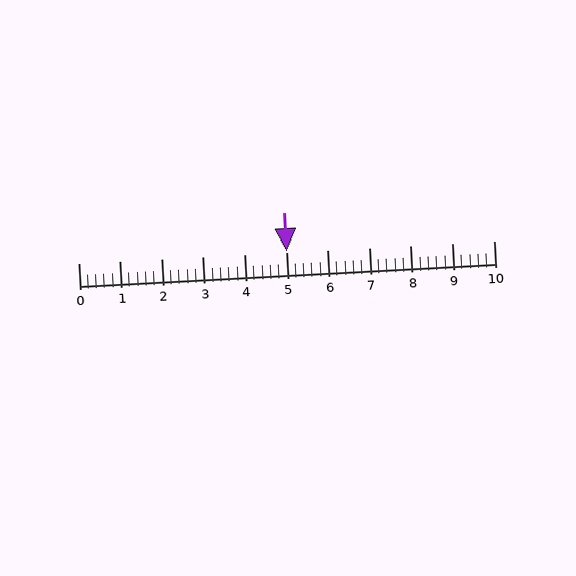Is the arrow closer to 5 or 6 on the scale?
The arrow is closer to 5.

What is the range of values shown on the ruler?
The ruler shows values from 0 to 10.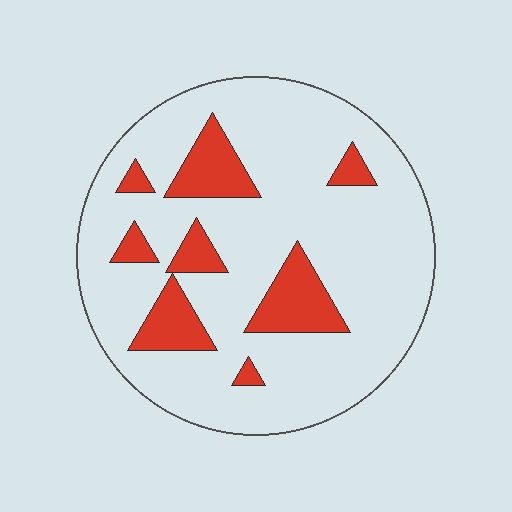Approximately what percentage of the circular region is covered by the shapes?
Approximately 20%.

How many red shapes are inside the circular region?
8.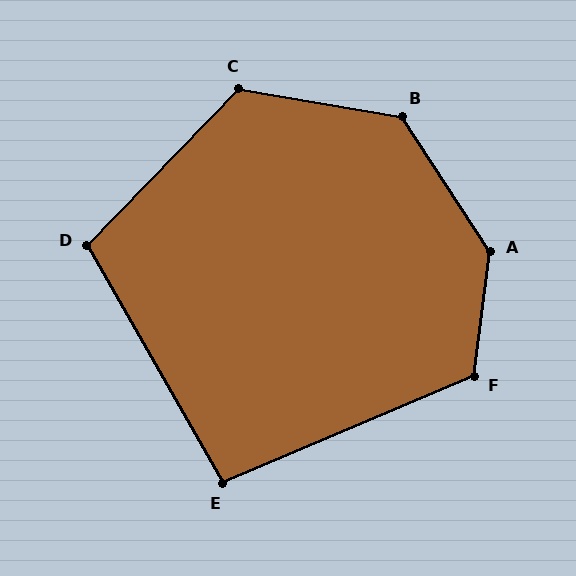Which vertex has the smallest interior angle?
E, at approximately 97 degrees.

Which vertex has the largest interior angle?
A, at approximately 139 degrees.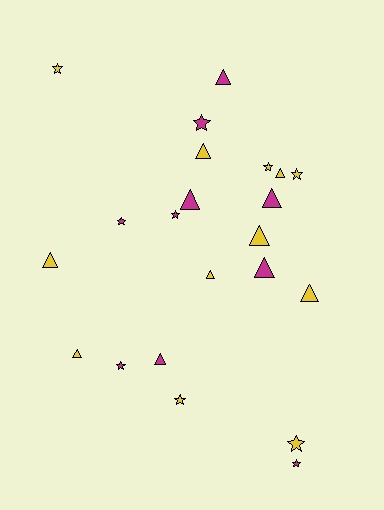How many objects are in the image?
There are 22 objects.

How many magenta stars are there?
There are 5 magenta stars.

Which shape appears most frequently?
Triangle, with 12 objects.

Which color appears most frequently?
Yellow, with 12 objects.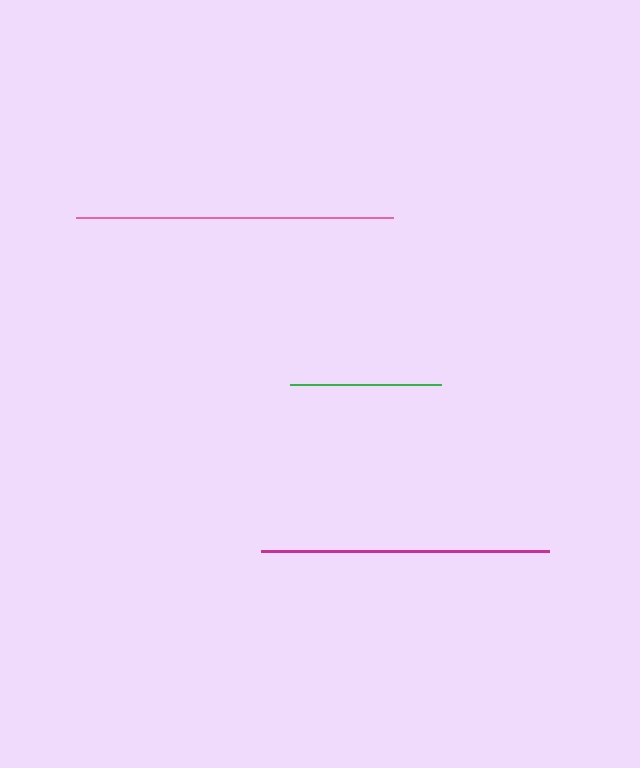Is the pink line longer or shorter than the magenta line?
The pink line is longer than the magenta line.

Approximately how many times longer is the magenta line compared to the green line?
The magenta line is approximately 1.9 times the length of the green line.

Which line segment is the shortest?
The green line is the shortest at approximately 151 pixels.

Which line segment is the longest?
The pink line is the longest at approximately 317 pixels.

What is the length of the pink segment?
The pink segment is approximately 317 pixels long.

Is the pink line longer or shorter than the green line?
The pink line is longer than the green line.